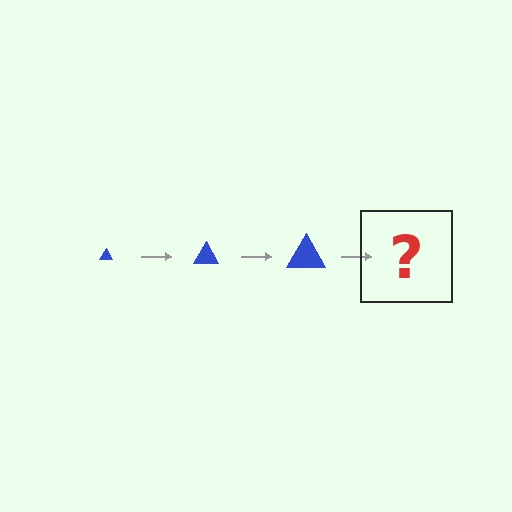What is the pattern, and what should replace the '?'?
The pattern is that the triangle gets progressively larger each step. The '?' should be a blue triangle, larger than the previous one.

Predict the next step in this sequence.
The next step is a blue triangle, larger than the previous one.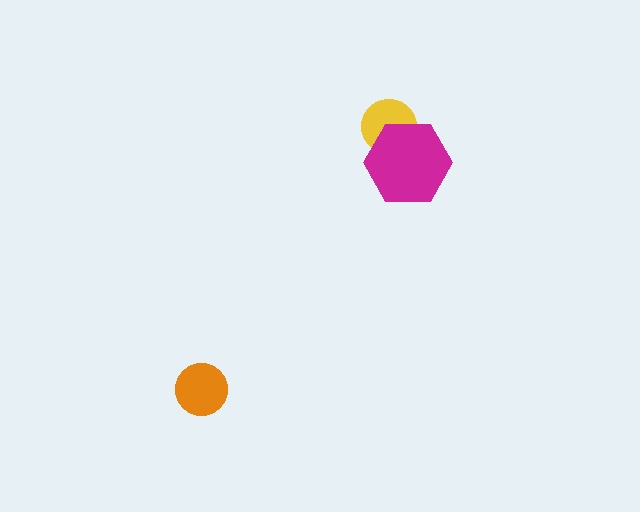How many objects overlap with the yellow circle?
1 object overlaps with the yellow circle.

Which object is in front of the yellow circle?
The magenta hexagon is in front of the yellow circle.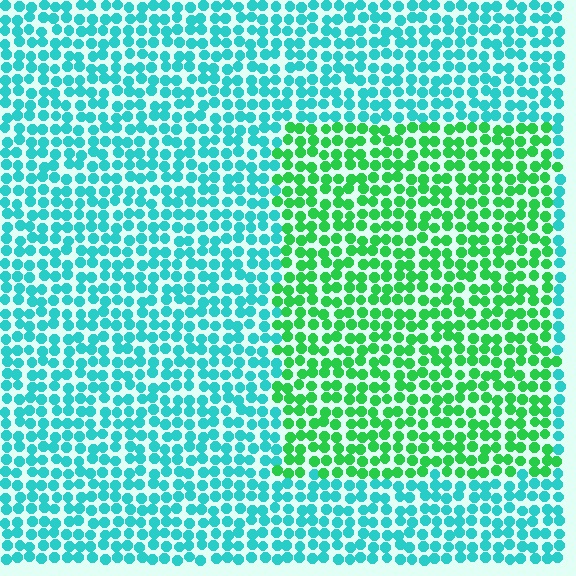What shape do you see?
I see a rectangle.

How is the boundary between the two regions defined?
The boundary is defined purely by a slight shift in hue (about 46 degrees). Spacing, size, and orientation are identical on both sides.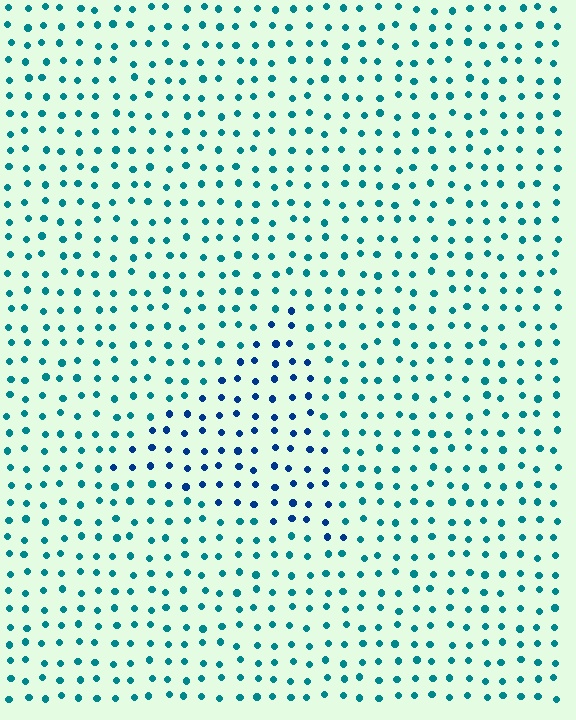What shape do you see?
I see a triangle.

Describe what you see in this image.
The image is filled with small teal elements in a uniform arrangement. A triangle-shaped region is visible where the elements are tinted to a slightly different hue, forming a subtle color boundary.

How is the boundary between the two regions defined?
The boundary is defined purely by a slight shift in hue (about 35 degrees). Spacing, size, and orientation are identical on both sides.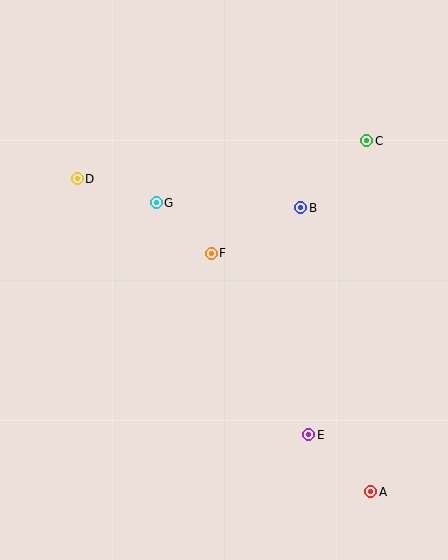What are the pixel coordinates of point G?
Point G is at (156, 203).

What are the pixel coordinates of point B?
Point B is at (301, 208).